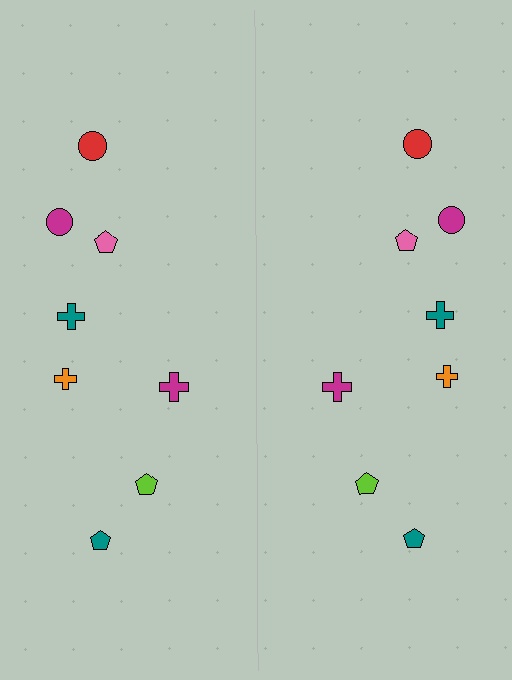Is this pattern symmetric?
Yes, this pattern has bilateral (reflection) symmetry.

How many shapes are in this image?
There are 16 shapes in this image.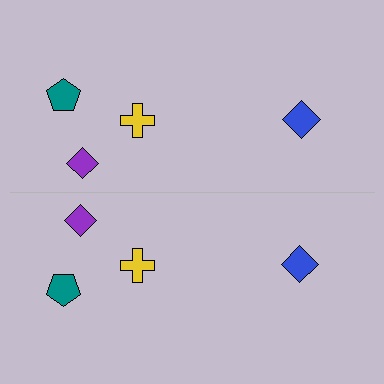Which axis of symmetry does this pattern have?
The pattern has a horizontal axis of symmetry running through the center of the image.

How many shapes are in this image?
There are 8 shapes in this image.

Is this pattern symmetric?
Yes, this pattern has bilateral (reflection) symmetry.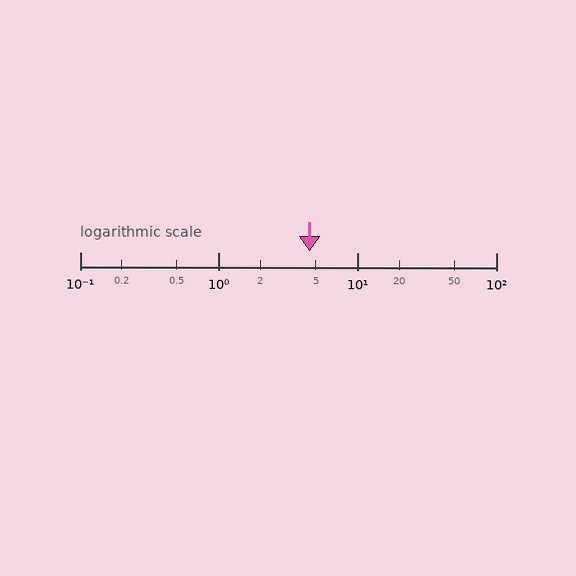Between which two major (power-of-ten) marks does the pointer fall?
The pointer is between 1 and 10.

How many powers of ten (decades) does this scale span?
The scale spans 3 decades, from 0.1 to 100.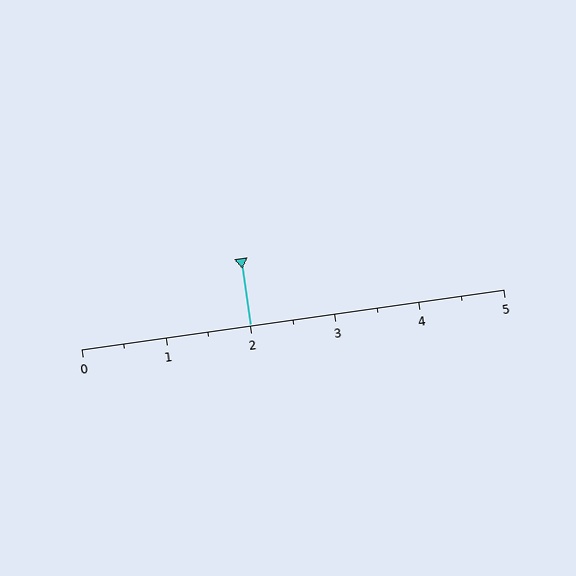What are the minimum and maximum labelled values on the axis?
The axis runs from 0 to 5.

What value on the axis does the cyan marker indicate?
The marker indicates approximately 2.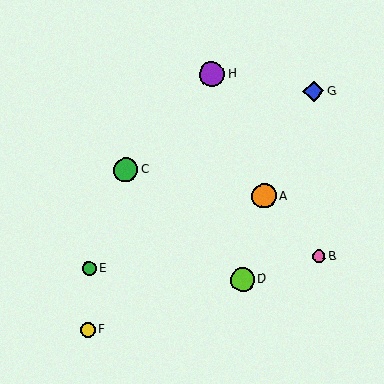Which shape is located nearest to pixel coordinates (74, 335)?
The yellow circle (labeled F) at (87, 329) is nearest to that location.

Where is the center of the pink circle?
The center of the pink circle is at (319, 256).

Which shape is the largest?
The orange circle (labeled A) is the largest.